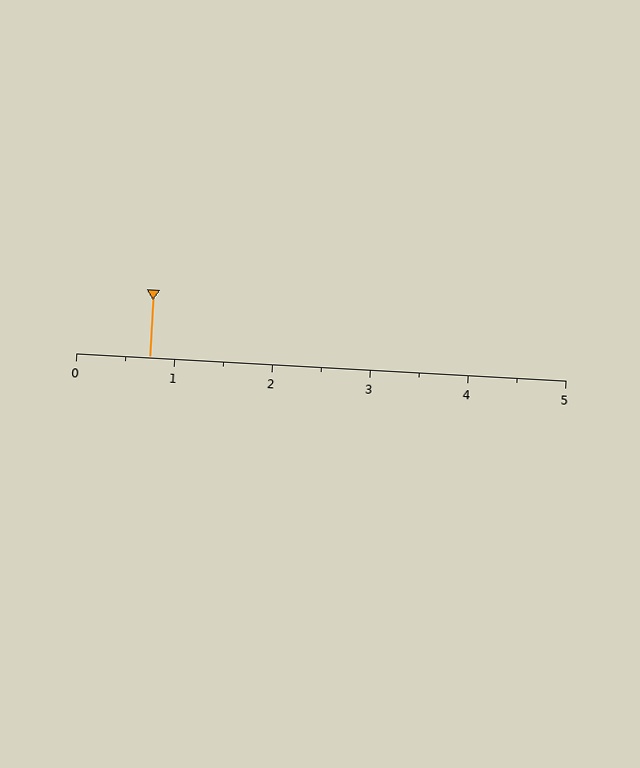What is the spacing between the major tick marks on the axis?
The major ticks are spaced 1 apart.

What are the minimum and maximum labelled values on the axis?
The axis runs from 0 to 5.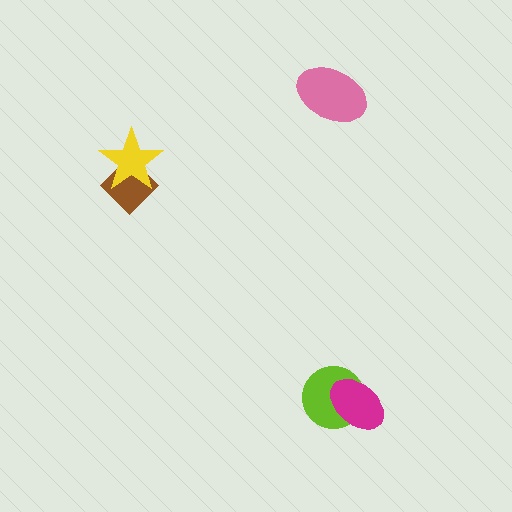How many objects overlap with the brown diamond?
1 object overlaps with the brown diamond.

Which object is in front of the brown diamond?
The yellow star is in front of the brown diamond.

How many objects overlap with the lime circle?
1 object overlaps with the lime circle.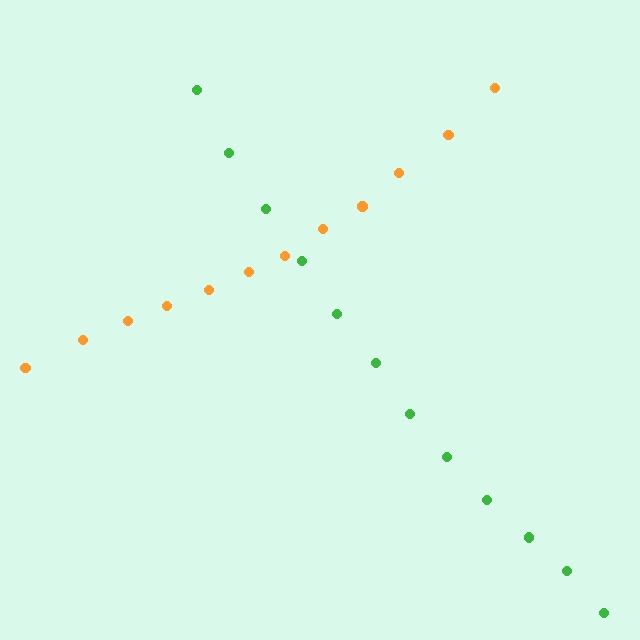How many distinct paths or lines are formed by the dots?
There are 2 distinct paths.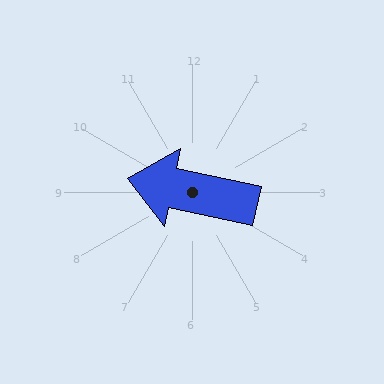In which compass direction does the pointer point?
West.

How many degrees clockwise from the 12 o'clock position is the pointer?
Approximately 282 degrees.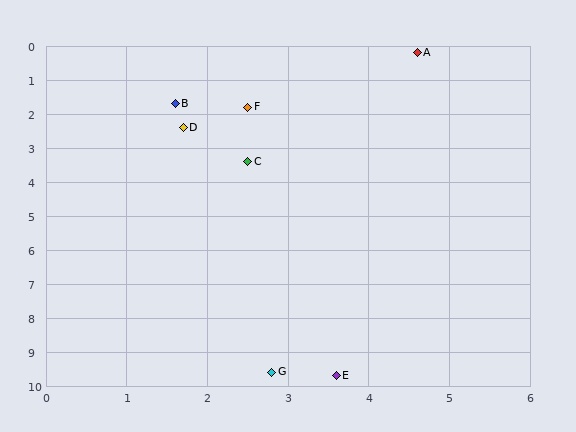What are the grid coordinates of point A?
Point A is at approximately (4.6, 0.2).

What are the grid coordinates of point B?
Point B is at approximately (1.6, 1.7).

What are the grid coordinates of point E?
Point E is at approximately (3.6, 9.7).